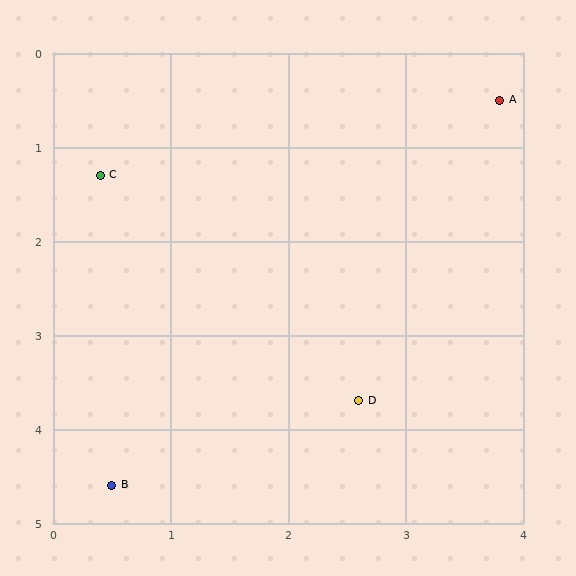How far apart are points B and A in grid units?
Points B and A are about 5.3 grid units apart.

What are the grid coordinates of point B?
Point B is at approximately (0.5, 4.6).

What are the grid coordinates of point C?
Point C is at approximately (0.4, 1.3).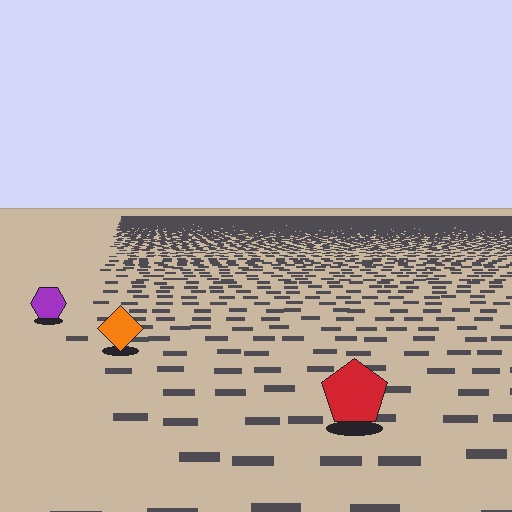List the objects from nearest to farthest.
From nearest to farthest: the red pentagon, the orange diamond, the purple hexagon.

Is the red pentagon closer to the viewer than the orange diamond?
Yes. The red pentagon is closer — you can tell from the texture gradient: the ground texture is coarser near it.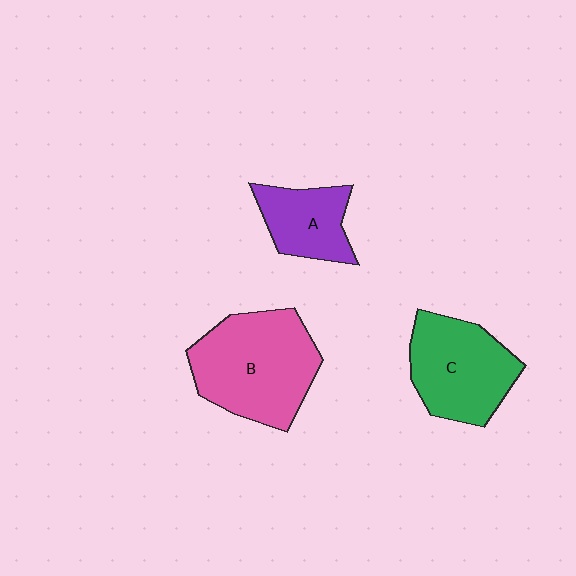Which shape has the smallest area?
Shape A (purple).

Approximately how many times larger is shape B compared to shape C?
Approximately 1.3 times.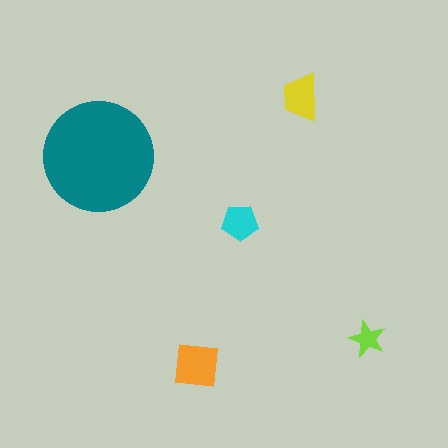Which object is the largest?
The teal circle.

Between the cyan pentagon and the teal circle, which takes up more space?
The teal circle.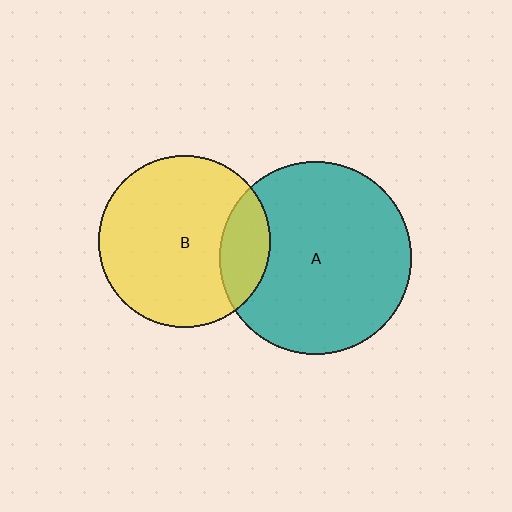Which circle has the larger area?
Circle A (teal).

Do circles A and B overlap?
Yes.